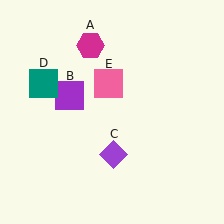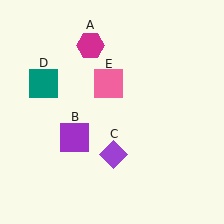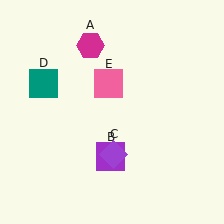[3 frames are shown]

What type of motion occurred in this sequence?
The purple square (object B) rotated counterclockwise around the center of the scene.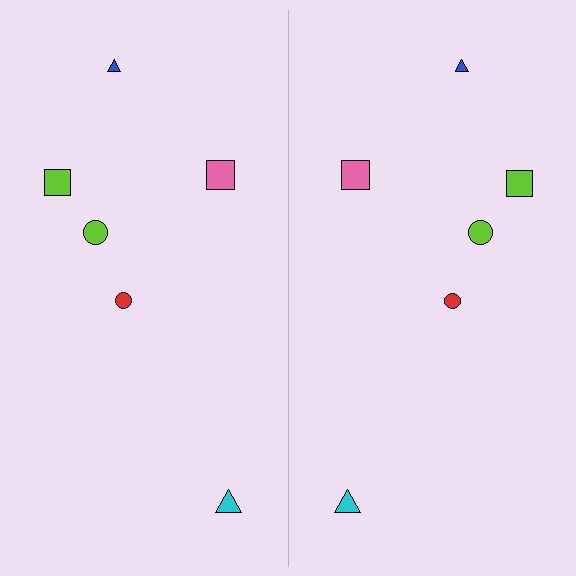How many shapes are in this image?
There are 12 shapes in this image.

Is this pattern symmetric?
Yes, this pattern has bilateral (reflection) symmetry.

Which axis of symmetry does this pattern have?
The pattern has a vertical axis of symmetry running through the center of the image.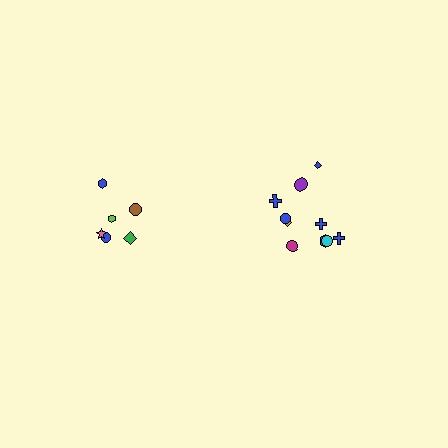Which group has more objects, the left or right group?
The right group.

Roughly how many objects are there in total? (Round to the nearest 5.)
Roughly 15 objects in total.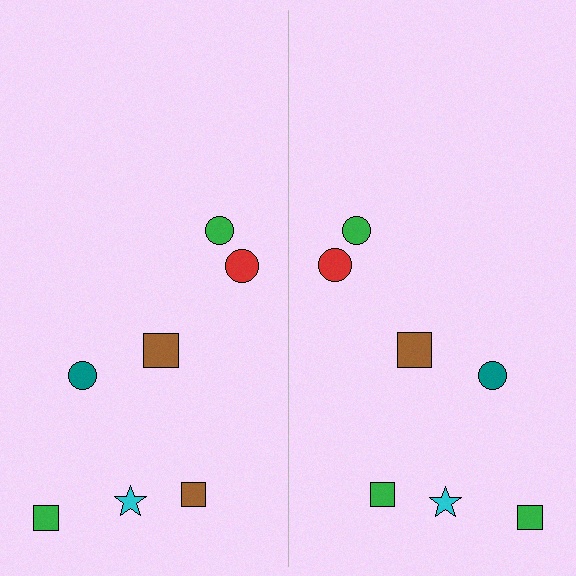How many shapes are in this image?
There are 14 shapes in this image.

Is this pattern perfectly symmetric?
No, the pattern is not perfectly symmetric. The green square on the right side breaks the symmetry — its mirror counterpart is brown.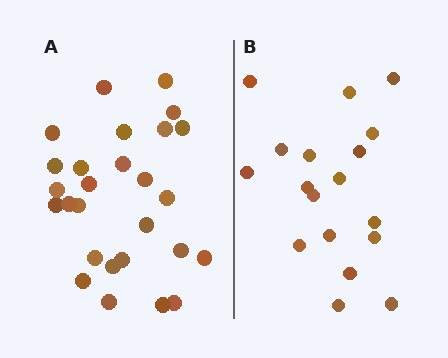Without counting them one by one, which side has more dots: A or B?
Region A (the left region) has more dots.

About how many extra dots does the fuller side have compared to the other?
Region A has roughly 8 or so more dots than region B.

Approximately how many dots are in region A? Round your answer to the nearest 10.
About 30 dots. (The exact count is 27, which rounds to 30.)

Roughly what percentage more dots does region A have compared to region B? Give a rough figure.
About 50% more.